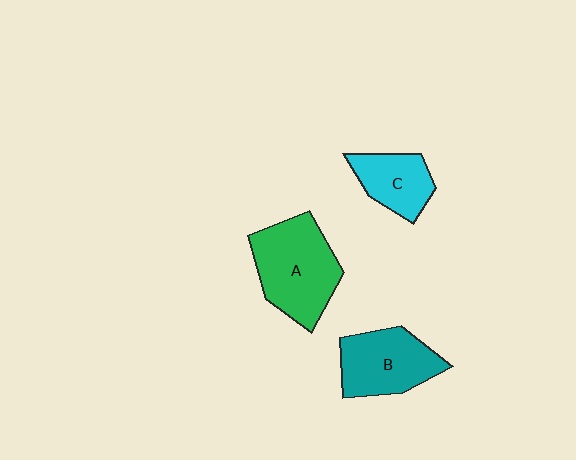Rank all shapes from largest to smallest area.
From largest to smallest: A (green), B (teal), C (cyan).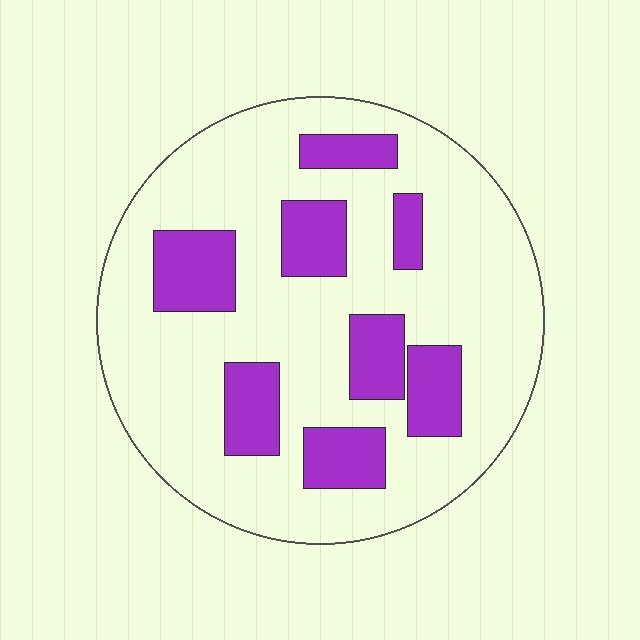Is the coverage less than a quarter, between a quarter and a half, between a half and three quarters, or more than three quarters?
Less than a quarter.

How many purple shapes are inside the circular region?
8.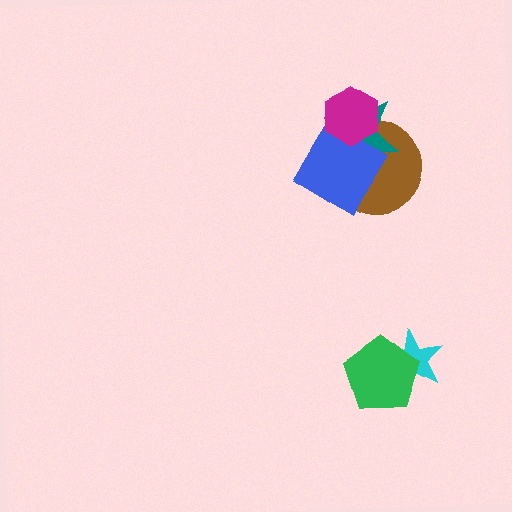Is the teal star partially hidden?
Yes, it is partially covered by another shape.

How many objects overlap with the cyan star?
1 object overlaps with the cyan star.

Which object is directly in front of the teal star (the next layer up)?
The blue diamond is directly in front of the teal star.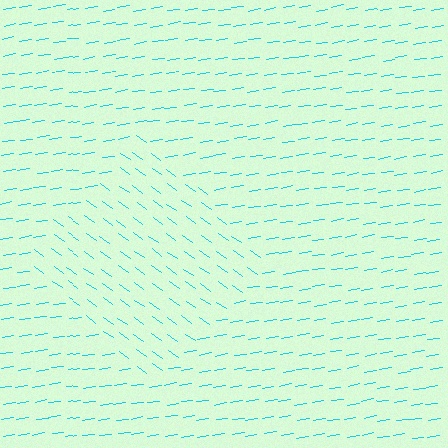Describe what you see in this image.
The image is filled with small cyan line segments. A diamond region in the image has lines oriented differently from the surrounding lines, creating a visible texture boundary.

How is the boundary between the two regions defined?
The boundary is defined purely by a change in line orientation (approximately 45 degrees difference). All lines are the same color and thickness.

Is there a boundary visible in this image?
Yes, there is a texture boundary formed by a change in line orientation.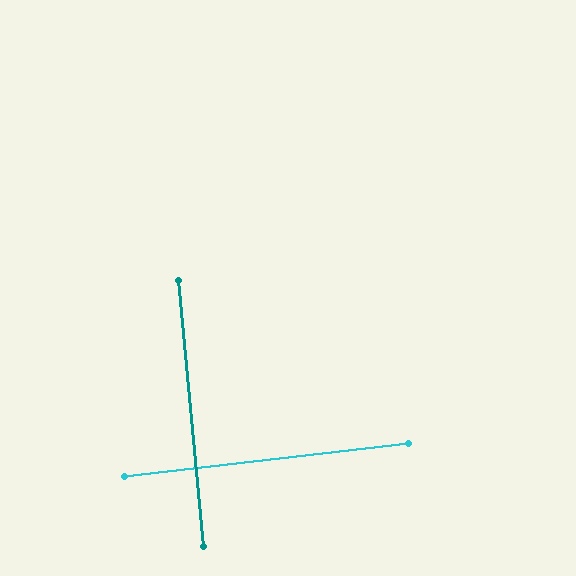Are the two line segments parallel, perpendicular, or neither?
Perpendicular — they meet at approximately 89°.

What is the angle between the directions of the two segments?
Approximately 89 degrees.